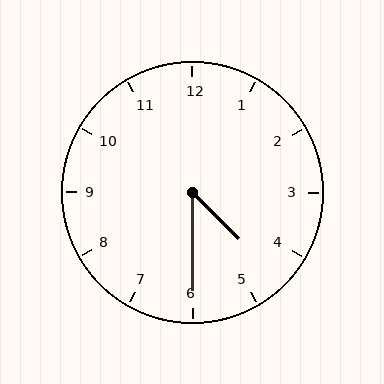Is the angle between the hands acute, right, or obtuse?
It is acute.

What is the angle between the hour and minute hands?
Approximately 45 degrees.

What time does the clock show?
4:30.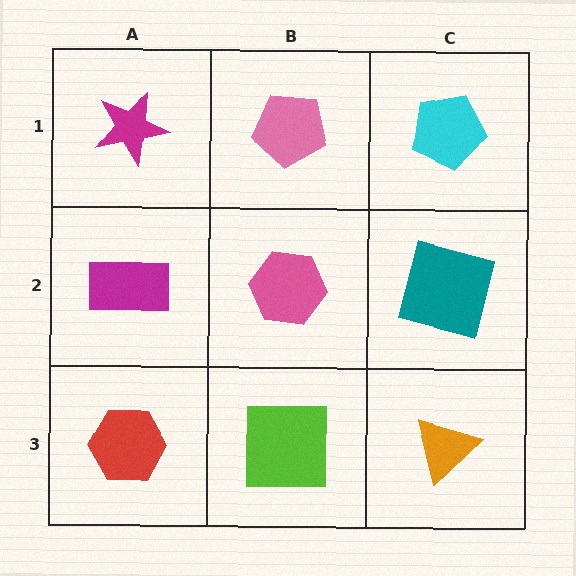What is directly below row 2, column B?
A lime square.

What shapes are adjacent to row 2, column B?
A pink pentagon (row 1, column B), a lime square (row 3, column B), a magenta rectangle (row 2, column A), a teal square (row 2, column C).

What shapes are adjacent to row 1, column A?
A magenta rectangle (row 2, column A), a pink pentagon (row 1, column B).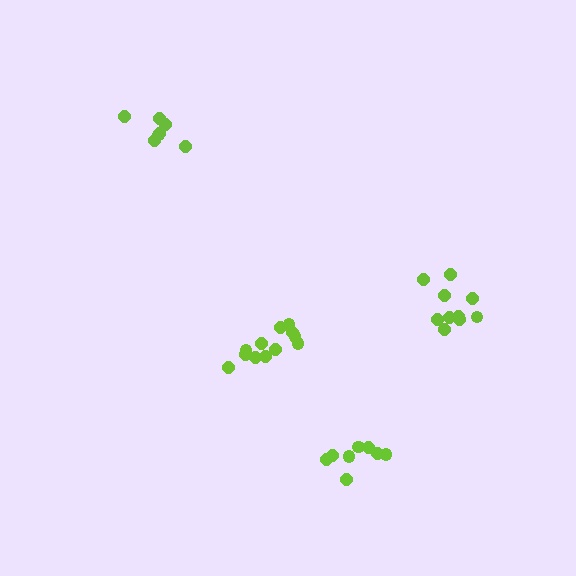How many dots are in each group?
Group 1: 12 dots, Group 2: 7 dots, Group 3: 8 dots, Group 4: 10 dots (37 total).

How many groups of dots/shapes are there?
There are 4 groups.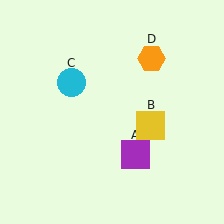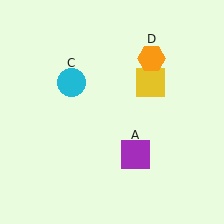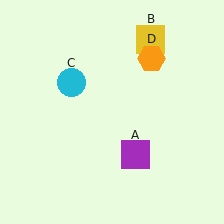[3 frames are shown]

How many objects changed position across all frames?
1 object changed position: yellow square (object B).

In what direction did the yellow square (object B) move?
The yellow square (object B) moved up.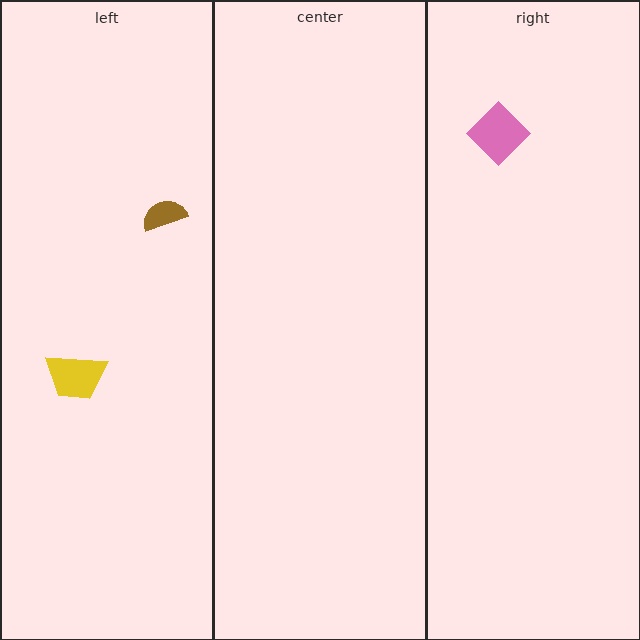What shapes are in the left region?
The brown semicircle, the yellow trapezoid.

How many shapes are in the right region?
1.